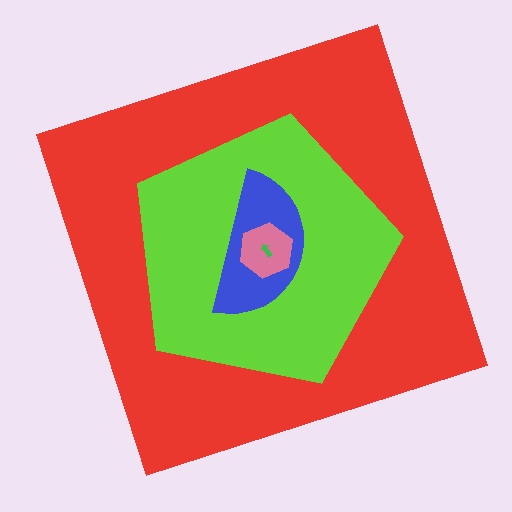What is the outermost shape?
The red square.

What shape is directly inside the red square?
The lime pentagon.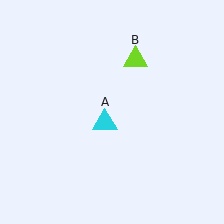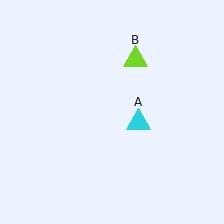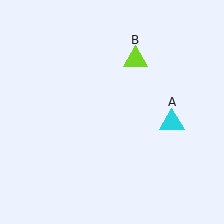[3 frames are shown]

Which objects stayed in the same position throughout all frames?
Lime triangle (object B) remained stationary.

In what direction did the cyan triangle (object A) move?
The cyan triangle (object A) moved right.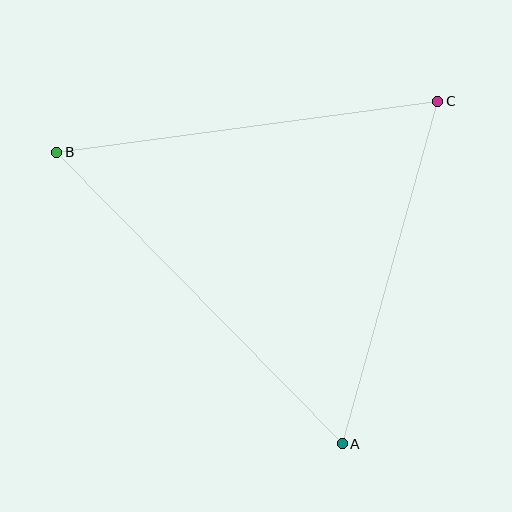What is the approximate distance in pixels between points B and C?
The distance between B and C is approximately 384 pixels.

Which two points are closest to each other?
Points A and C are closest to each other.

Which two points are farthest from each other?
Points A and B are farthest from each other.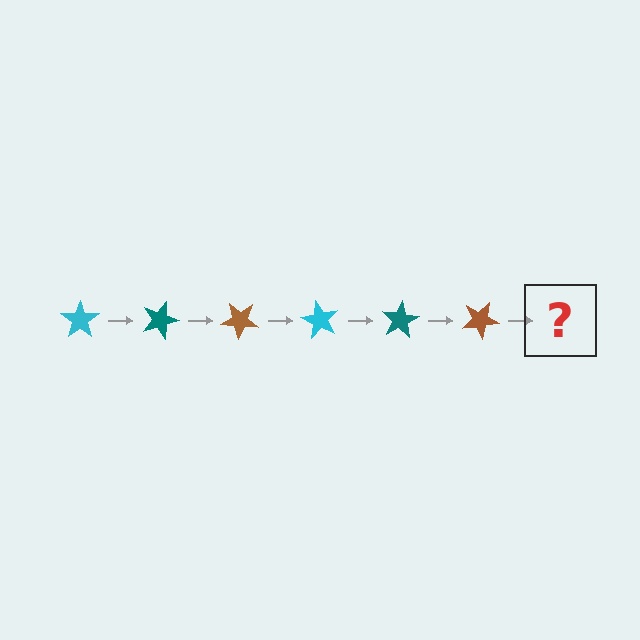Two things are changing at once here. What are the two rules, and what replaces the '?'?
The two rules are that it rotates 20 degrees each step and the color cycles through cyan, teal, and brown. The '?' should be a cyan star, rotated 120 degrees from the start.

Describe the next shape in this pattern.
It should be a cyan star, rotated 120 degrees from the start.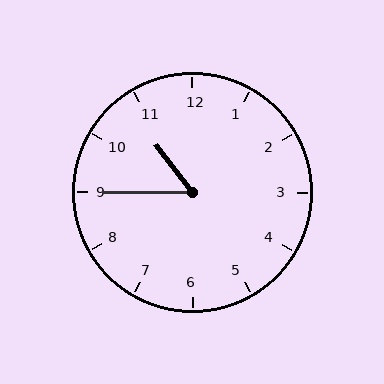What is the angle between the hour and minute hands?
Approximately 52 degrees.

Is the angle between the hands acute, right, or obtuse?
It is acute.